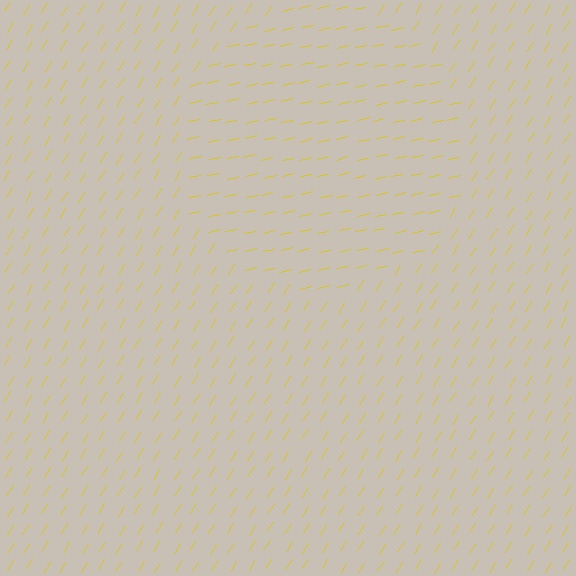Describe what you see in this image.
The image is filled with small yellow line segments. A circle region in the image has lines oriented differently from the surrounding lines, creating a visible texture boundary.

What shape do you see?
I see a circle.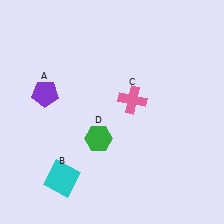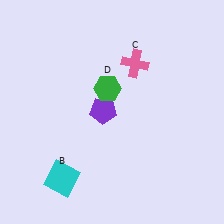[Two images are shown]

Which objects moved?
The objects that moved are: the purple pentagon (A), the pink cross (C), the green hexagon (D).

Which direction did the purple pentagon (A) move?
The purple pentagon (A) moved right.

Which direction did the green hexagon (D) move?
The green hexagon (D) moved up.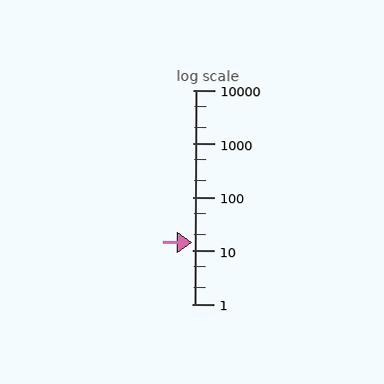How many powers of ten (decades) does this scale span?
The scale spans 4 decades, from 1 to 10000.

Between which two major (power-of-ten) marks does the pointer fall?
The pointer is between 10 and 100.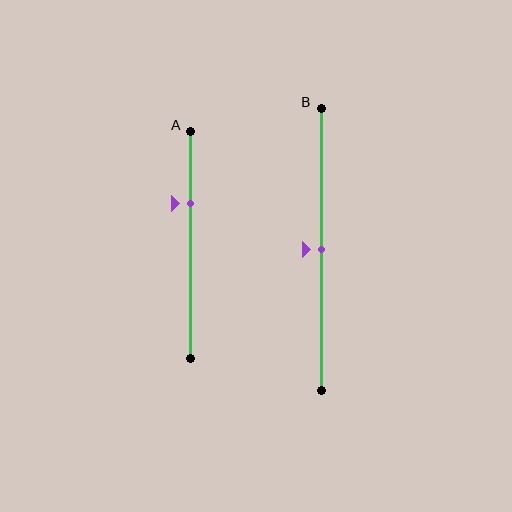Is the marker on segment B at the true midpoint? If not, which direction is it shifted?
Yes, the marker on segment B is at the true midpoint.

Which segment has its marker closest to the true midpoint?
Segment B has its marker closest to the true midpoint.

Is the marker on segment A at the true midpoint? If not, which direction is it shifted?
No, the marker on segment A is shifted upward by about 18% of the segment length.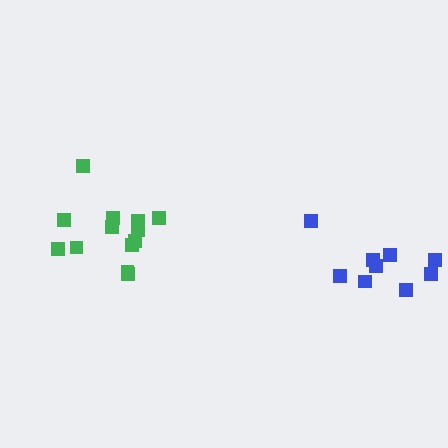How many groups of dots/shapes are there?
There are 2 groups.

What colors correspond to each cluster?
The clusters are colored: blue, green.